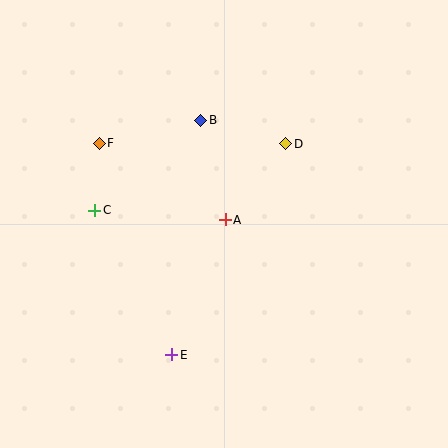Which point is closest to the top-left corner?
Point F is closest to the top-left corner.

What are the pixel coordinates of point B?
Point B is at (201, 120).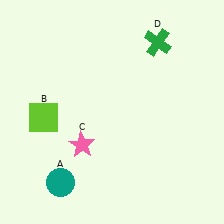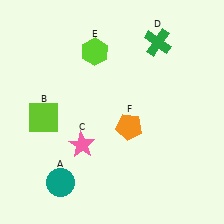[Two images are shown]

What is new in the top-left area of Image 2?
A lime hexagon (E) was added in the top-left area of Image 2.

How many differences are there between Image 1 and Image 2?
There are 2 differences between the two images.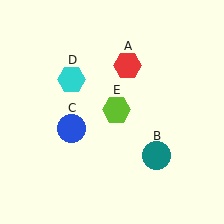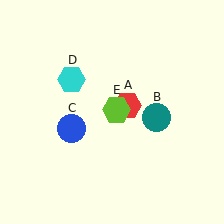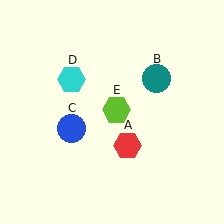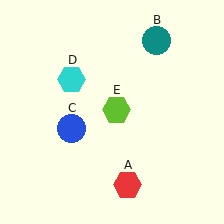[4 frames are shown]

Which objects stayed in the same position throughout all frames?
Blue circle (object C) and cyan hexagon (object D) and lime hexagon (object E) remained stationary.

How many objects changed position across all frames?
2 objects changed position: red hexagon (object A), teal circle (object B).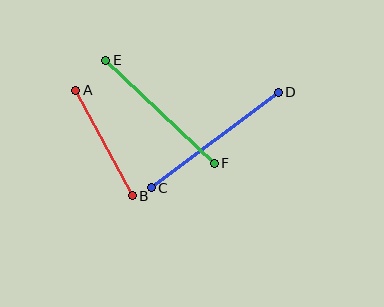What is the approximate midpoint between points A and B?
The midpoint is at approximately (104, 143) pixels.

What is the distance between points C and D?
The distance is approximately 159 pixels.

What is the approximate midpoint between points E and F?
The midpoint is at approximately (160, 112) pixels.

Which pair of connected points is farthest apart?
Points C and D are farthest apart.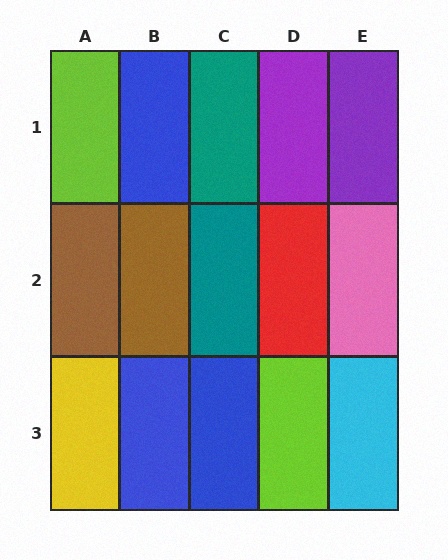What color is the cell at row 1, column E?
Purple.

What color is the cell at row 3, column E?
Cyan.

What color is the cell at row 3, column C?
Blue.